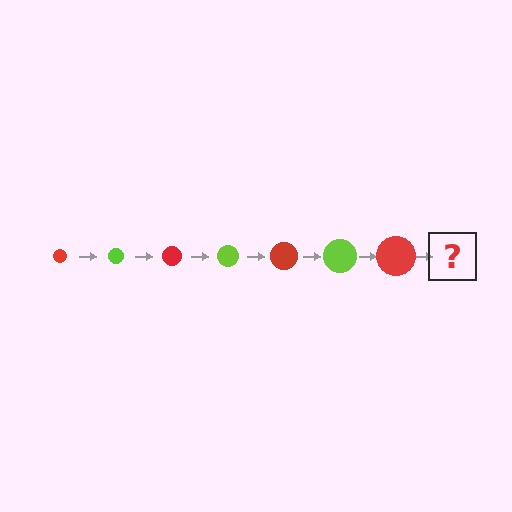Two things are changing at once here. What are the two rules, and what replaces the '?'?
The two rules are that the circle grows larger each step and the color cycles through red and lime. The '?' should be a lime circle, larger than the previous one.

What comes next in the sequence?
The next element should be a lime circle, larger than the previous one.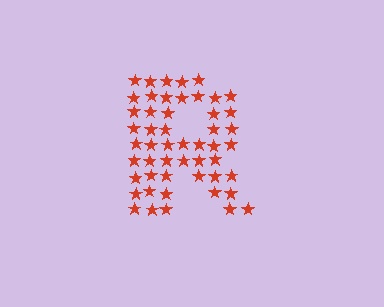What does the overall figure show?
The overall figure shows the letter R.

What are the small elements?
The small elements are stars.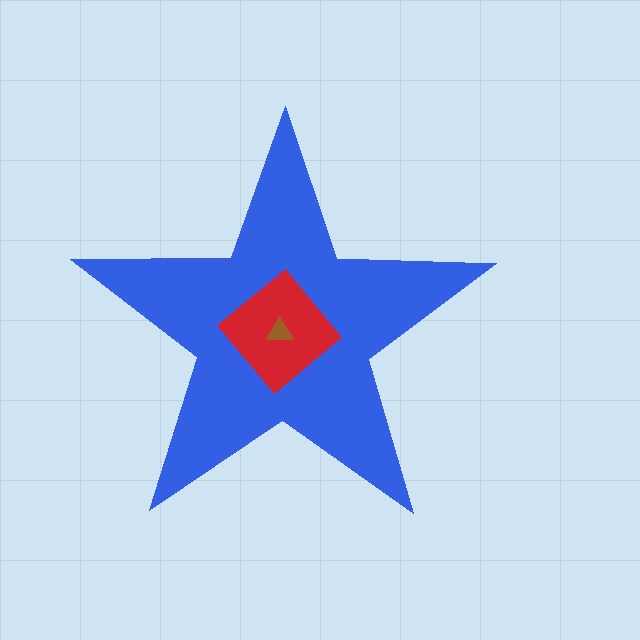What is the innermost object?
The brown triangle.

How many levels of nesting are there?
3.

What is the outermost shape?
The blue star.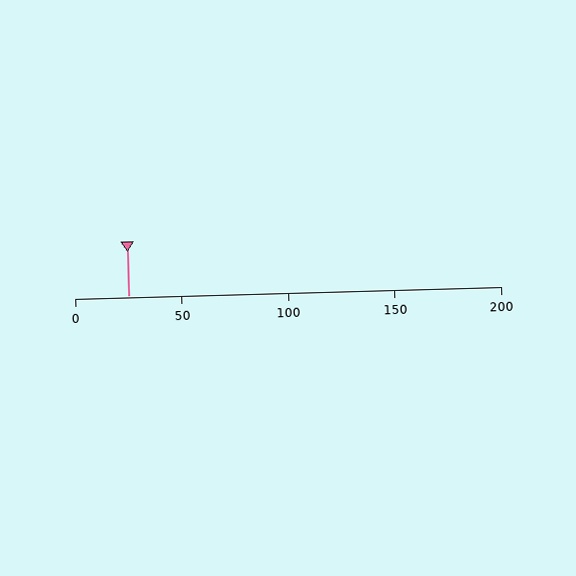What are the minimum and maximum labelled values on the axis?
The axis runs from 0 to 200.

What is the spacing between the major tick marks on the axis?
The major ticks are spaced 50 apart.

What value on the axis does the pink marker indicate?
The marker indicates approximately 25.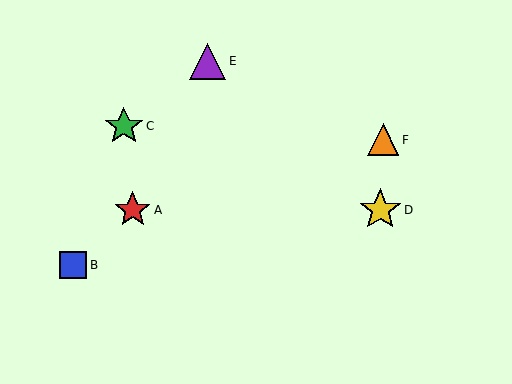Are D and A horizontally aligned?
Yes, both are at y≈210.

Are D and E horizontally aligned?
No, D is at y≈210 and E is at y≈61.